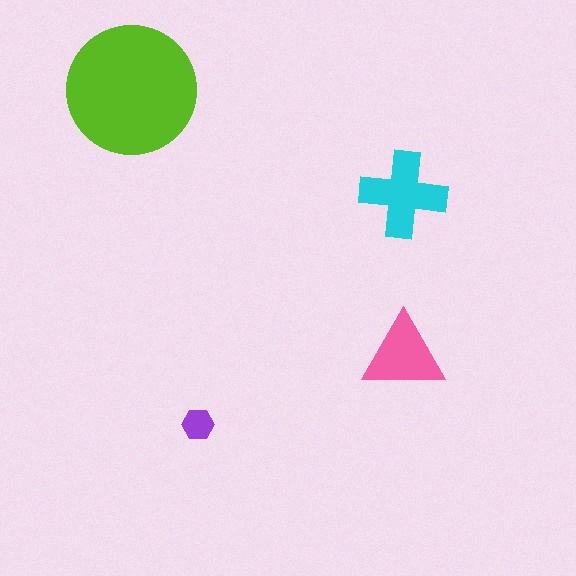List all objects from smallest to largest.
The purple hexagon, the pink triangle, the cyan cross, the lime circle.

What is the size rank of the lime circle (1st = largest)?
1st.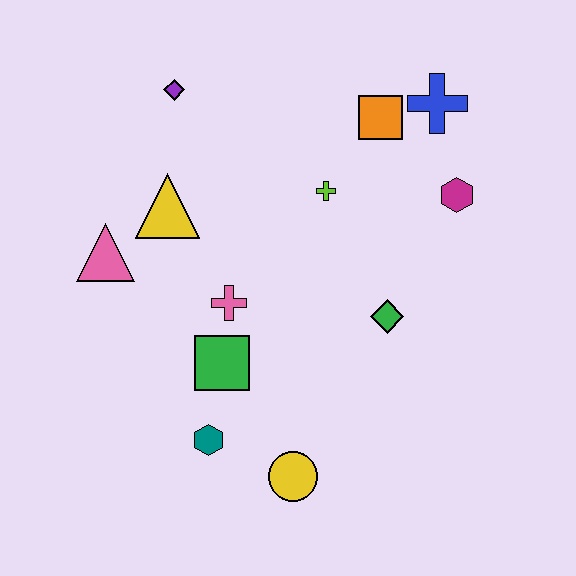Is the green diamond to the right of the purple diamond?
Yes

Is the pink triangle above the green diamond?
Yes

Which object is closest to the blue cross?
The orange square is closest to the blue cross.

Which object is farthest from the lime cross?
The yellow circle is farthest from the lime cross.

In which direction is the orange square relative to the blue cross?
The orange square is to the left of the blue cross.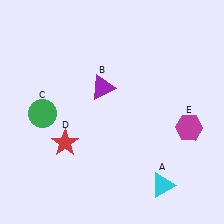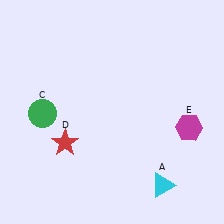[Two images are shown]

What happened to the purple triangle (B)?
The purple triangle (B) was removed in Image 2. It was in the top-left area of Image 1.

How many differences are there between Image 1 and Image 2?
There is 1 difference between the two images.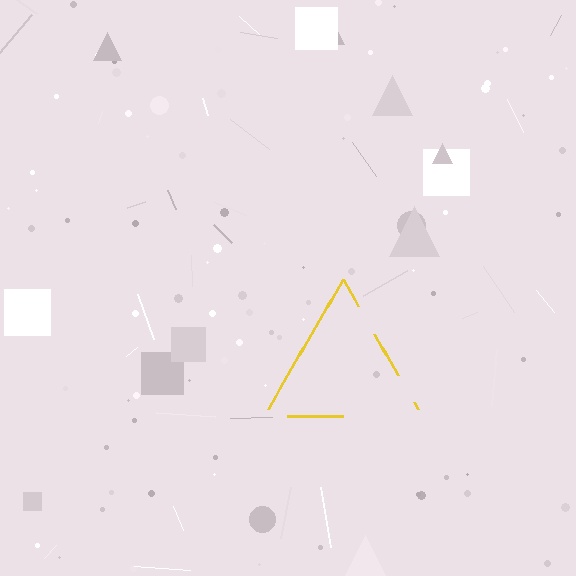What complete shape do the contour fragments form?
The contour fragments form a triangle.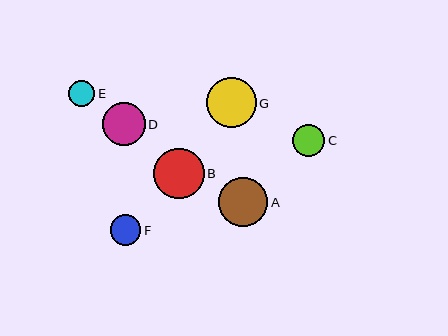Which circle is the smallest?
Circle E is the smallest with a size of approximately 26 pixels.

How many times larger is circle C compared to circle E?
Circle C is approximately 1.2 times the size of circle E.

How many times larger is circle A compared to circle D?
Circle A is approximately 1.1 times the size of circle D.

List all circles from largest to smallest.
From largest to smallest: B, G, A, D, C, F, E.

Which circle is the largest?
Circle B is the largest with a size of approximately 50 pixels.